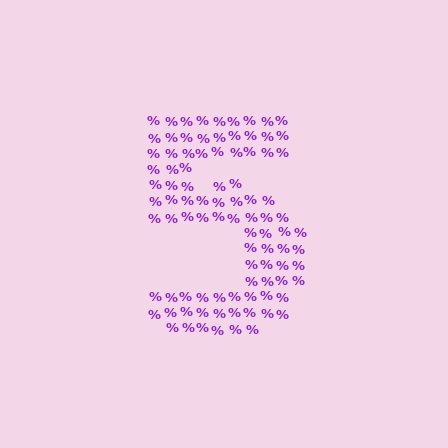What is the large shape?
The large shape is the digit 5.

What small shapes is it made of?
It is made of small percent signs.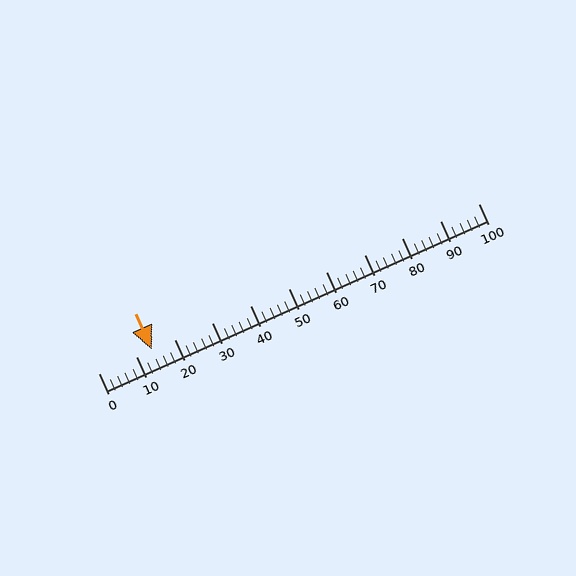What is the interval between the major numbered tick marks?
The major tick marks are spaced 10 units apart.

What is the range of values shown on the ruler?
The ruler shows values from 0 to 100.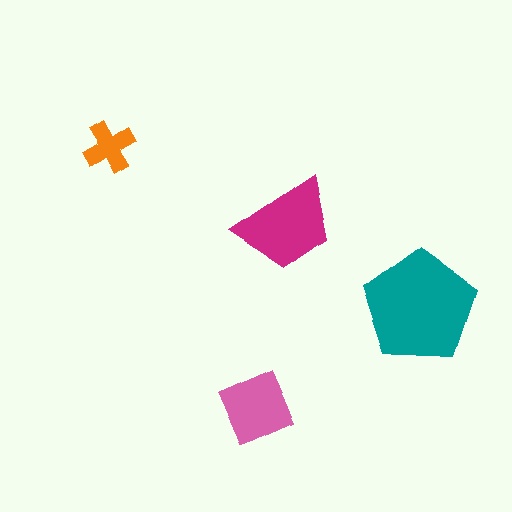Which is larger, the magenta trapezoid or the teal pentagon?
The teal pentagon.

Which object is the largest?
The teal pentagon.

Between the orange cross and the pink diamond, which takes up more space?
The pink diamond.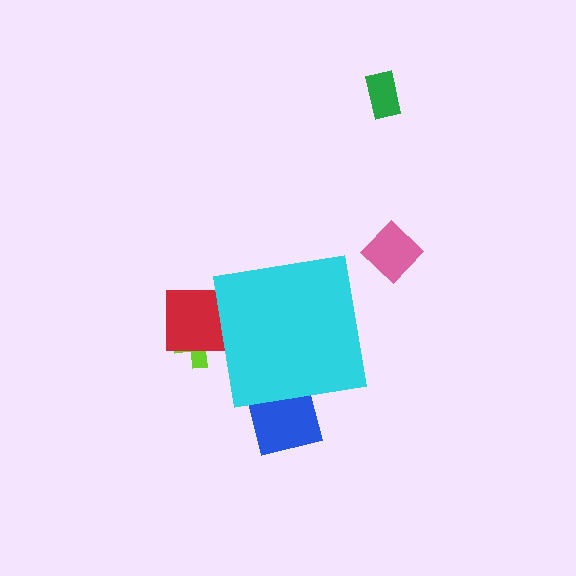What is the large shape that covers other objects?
A cyan square.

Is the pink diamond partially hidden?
No, the pink diamond is fully visible.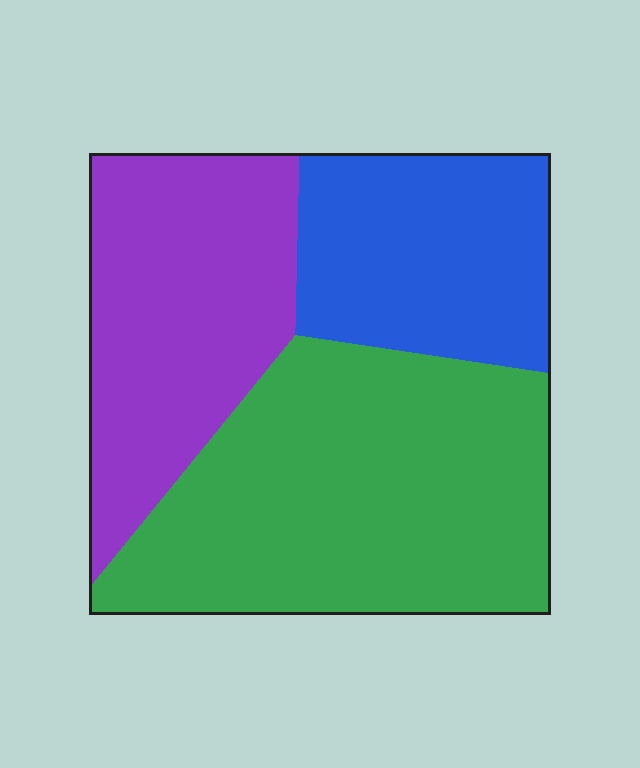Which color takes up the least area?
Blue, at roughly 25%.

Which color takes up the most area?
Green, at roughly 45%.